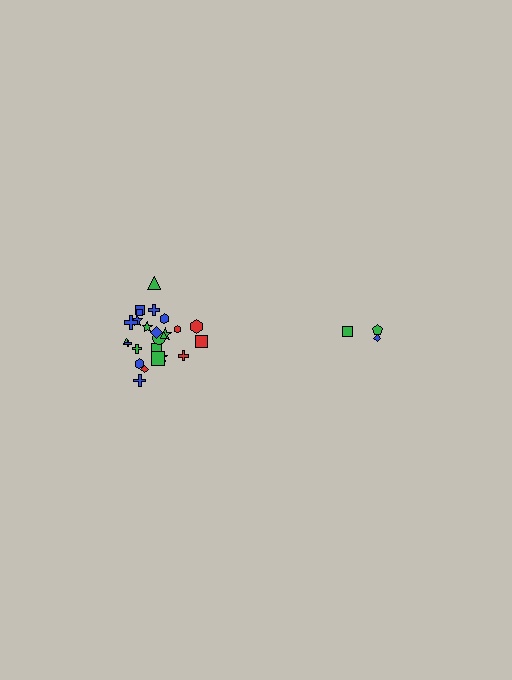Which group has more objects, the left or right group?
The left group.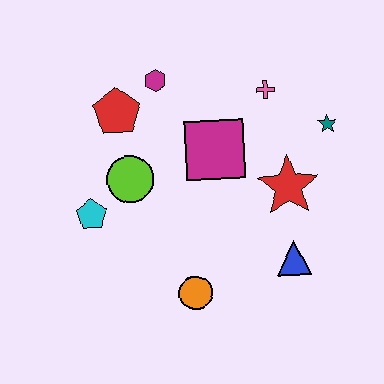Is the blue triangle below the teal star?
Yes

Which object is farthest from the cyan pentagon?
The teal star is farthest from the cyan pentagon.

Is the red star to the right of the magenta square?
Yes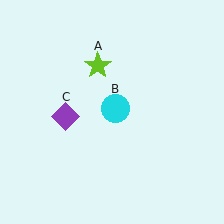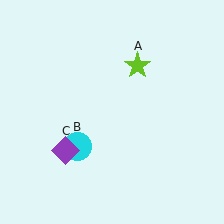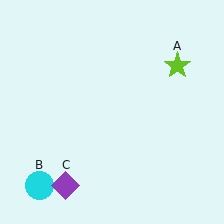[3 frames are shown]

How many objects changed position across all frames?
3 objects changed position: lime star (object A), cyan circle (object B), purple diamond (object C).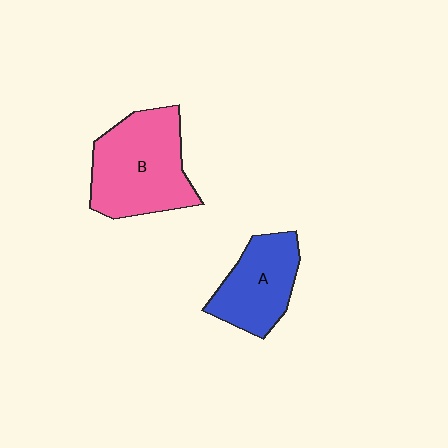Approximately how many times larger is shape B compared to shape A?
Approximately 1.4 times.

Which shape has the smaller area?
Shape A (blue).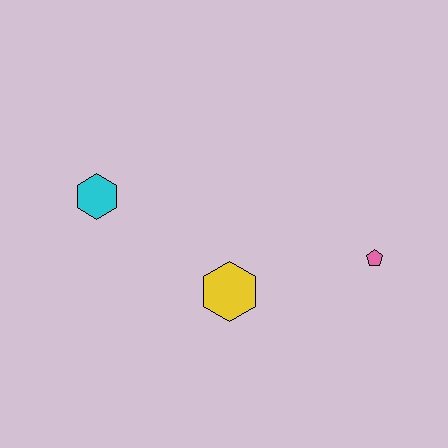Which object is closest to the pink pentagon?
The yellow hexagon is closest to the pink pentagon.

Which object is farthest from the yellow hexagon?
The cyan hexagon is farthest from the yellow hexagon.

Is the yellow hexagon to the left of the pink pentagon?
Yes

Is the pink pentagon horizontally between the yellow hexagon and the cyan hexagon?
No